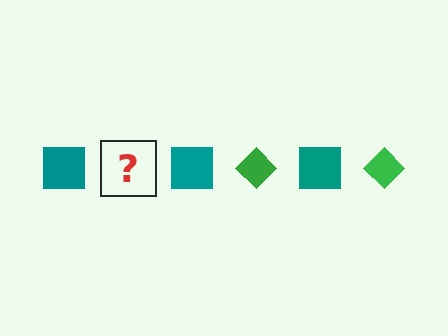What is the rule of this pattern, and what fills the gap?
The rule is that the pattern alternates between teal square and green diamond. The gap should be filled with a green diamond.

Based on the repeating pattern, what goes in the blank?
The blank should be a green diamond.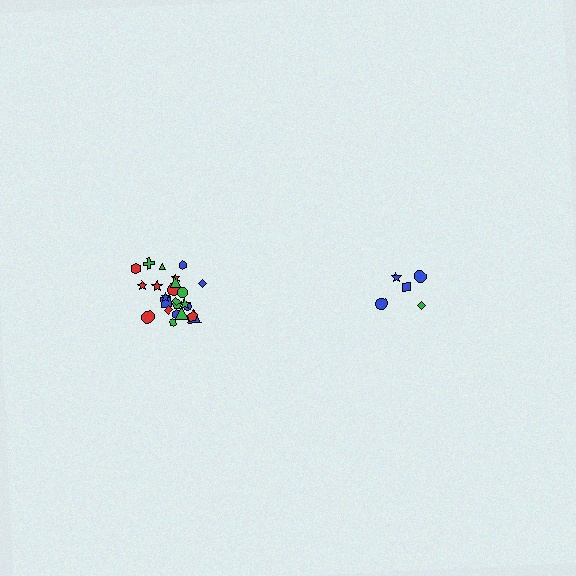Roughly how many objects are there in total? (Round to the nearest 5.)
Roughly 30 objects in total.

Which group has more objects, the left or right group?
The left group.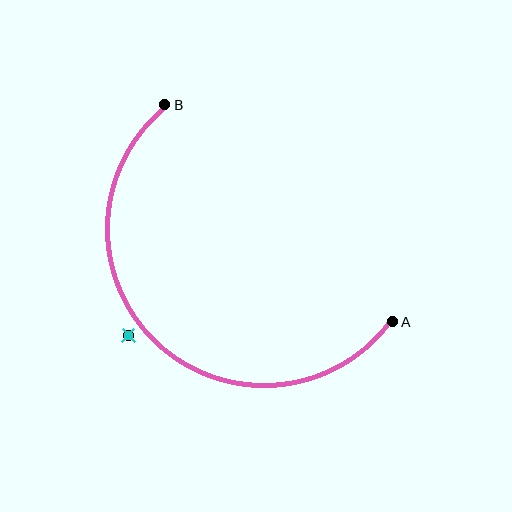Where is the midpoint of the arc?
The arc midpoint is the point on the curve farthest from the straight line joining A and B. It sits below and to the left of that line.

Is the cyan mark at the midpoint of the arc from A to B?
No — the cyan mark does not lie on the arc at all. It sits slightly outside the curve.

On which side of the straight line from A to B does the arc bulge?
The arc bulges below and to the left of the straight line connecting A and B.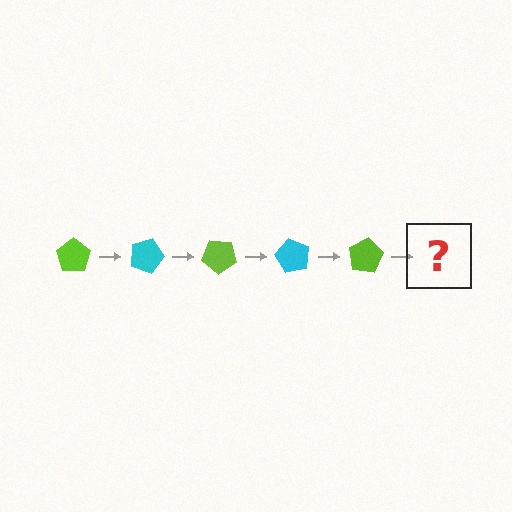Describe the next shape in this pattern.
It should be a cyan pentagon, rotated 100 degrees from the start.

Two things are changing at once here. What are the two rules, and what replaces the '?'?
The two rules are that it rotates 20 degrees each step and the color cycles through lime and cyan. The '?' should be a cyan pentagon, rotated 100 degrees from the start.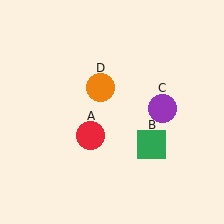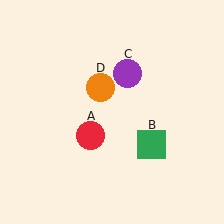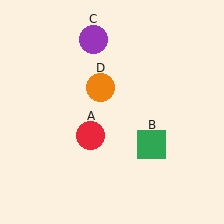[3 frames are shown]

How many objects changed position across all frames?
1 object changed position: purple circle (object C).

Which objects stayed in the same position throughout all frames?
Red circle (object A) and green square (object B) and orange circle (object D) remained stationary.